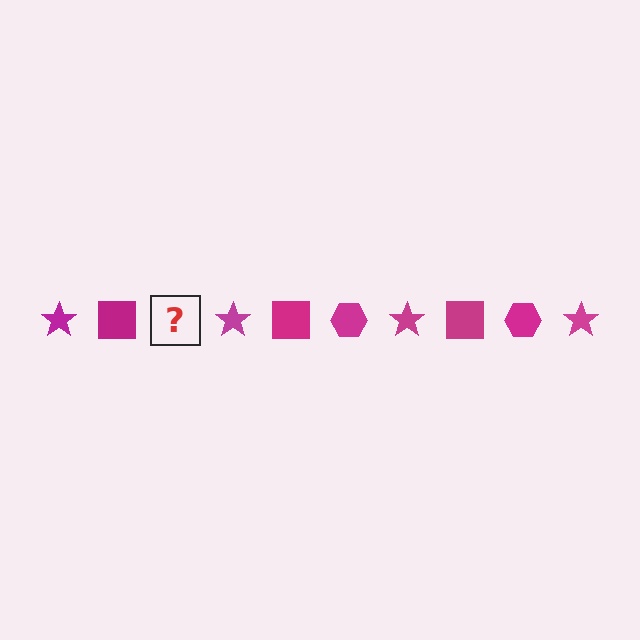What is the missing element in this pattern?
The missing element is a magenta hexagon.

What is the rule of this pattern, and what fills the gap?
The rule is that the pattern cycles through star, square, hexagon shapes in magenta. The gap should be filled with a magenta hexagon.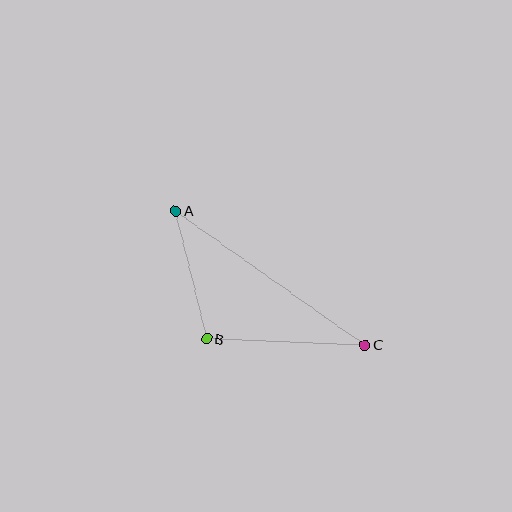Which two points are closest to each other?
Points A and B are closest to each other.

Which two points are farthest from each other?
Points A and C are farthest from each other.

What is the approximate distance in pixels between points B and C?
The distance between B and C is approximately 159 pixels.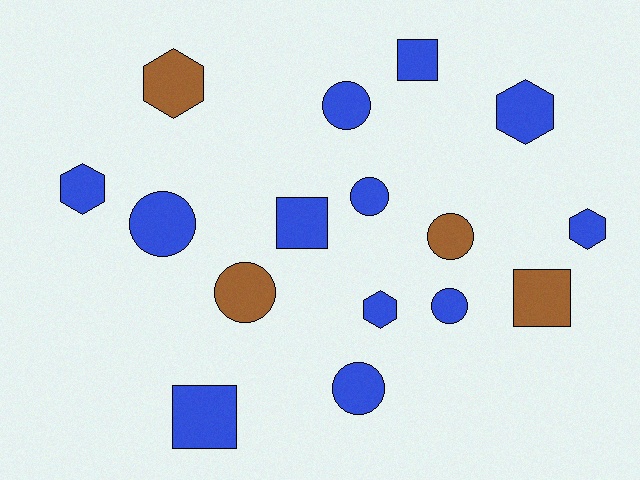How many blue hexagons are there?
There are 4 blue hexagons.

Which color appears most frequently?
Blue, with 12 objects.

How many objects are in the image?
There are 16 objects.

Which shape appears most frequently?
Circle, with 7 objects.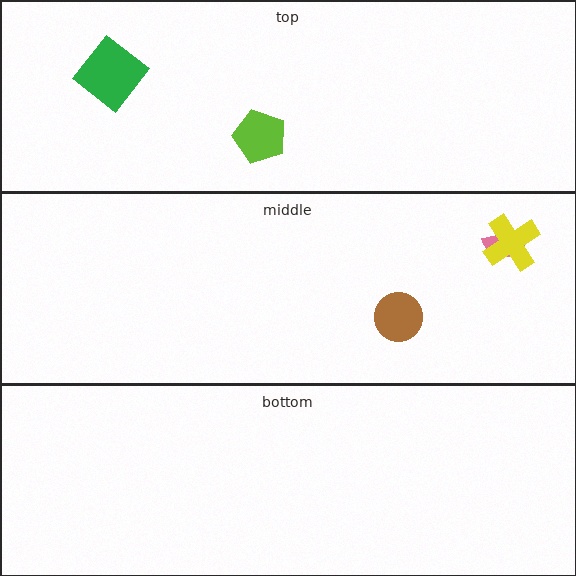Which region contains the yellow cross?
The middle region.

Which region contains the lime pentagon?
The top region.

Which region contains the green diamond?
The top region.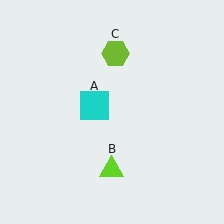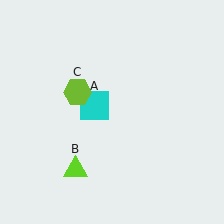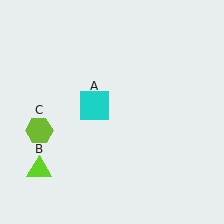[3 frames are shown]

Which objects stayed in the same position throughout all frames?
Cyan square (object A) remained stationary.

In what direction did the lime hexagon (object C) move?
The lime hexagon (object C) moved down and to the left.